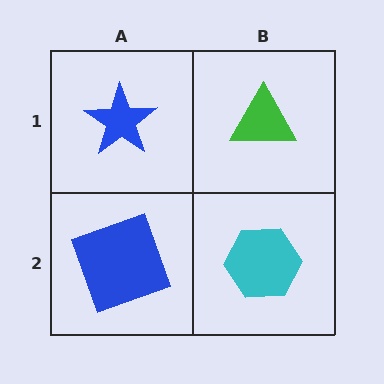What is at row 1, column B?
A green triangle.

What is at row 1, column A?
A blue star.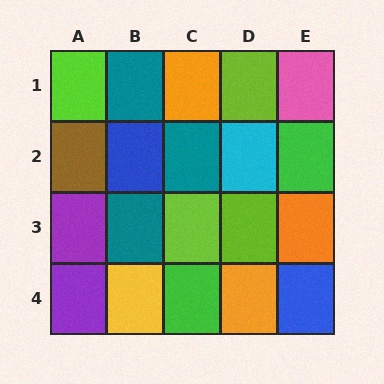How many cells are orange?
3 cells are orange.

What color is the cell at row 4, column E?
Blue.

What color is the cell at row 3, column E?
Orange.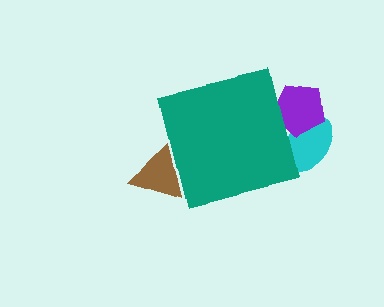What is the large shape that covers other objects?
A teal square.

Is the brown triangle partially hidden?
Yes, the brown triangle is partially hidden behind the teal square.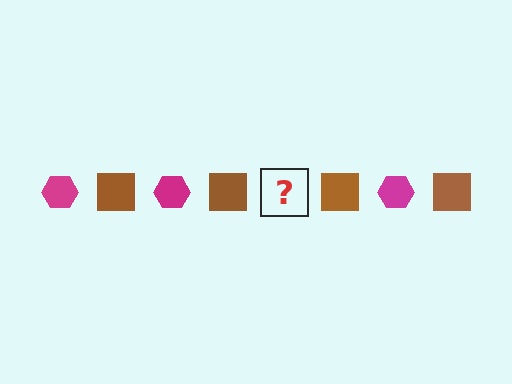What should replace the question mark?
The question mark should be replaced with a magenta hexagon.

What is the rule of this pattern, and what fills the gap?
The rule is that the pattern alternates between magenta hexagon and brown square. The gap should be filled with a magenta hexagon.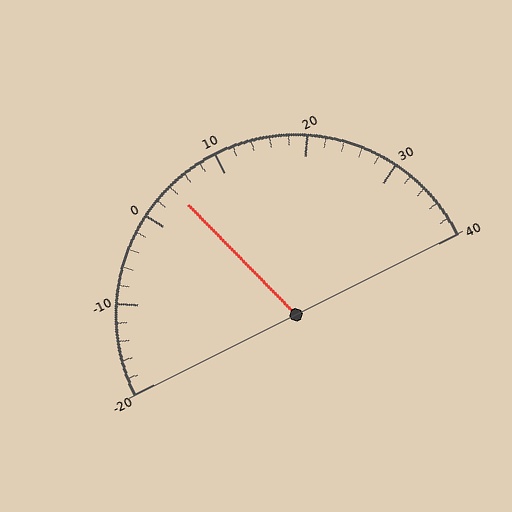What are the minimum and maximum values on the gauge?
The gauge ranges from -20 to 40.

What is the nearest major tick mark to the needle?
The nearest major tick mark is 0.